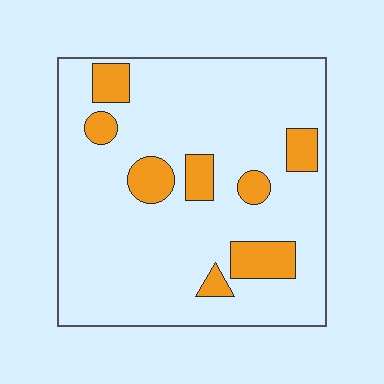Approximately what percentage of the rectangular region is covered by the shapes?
Approximately 15%.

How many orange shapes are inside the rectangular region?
8.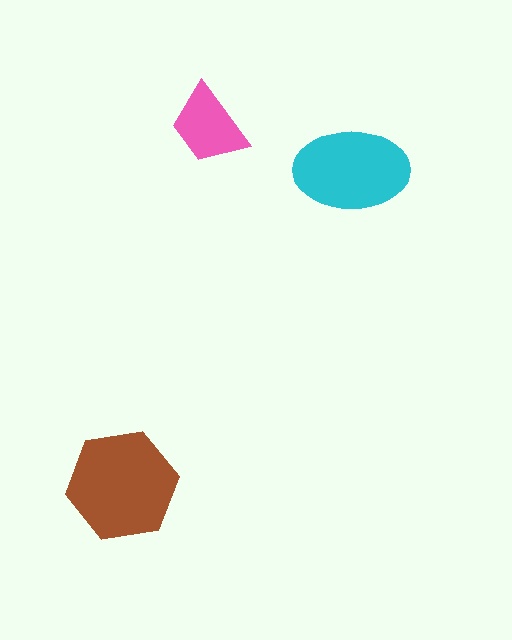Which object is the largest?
The brown hexagon.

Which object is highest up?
The pink trapezoid is topmost.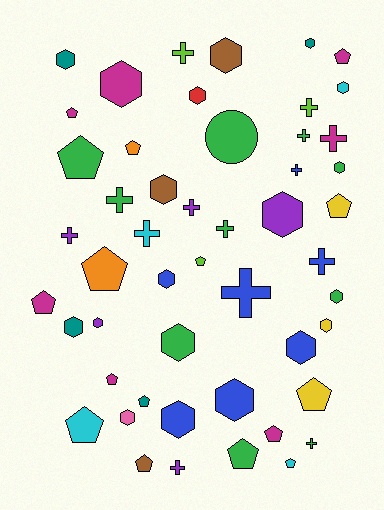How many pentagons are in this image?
There are 16 pentagons.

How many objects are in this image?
There are 50 objects.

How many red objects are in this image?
There is 1 red object.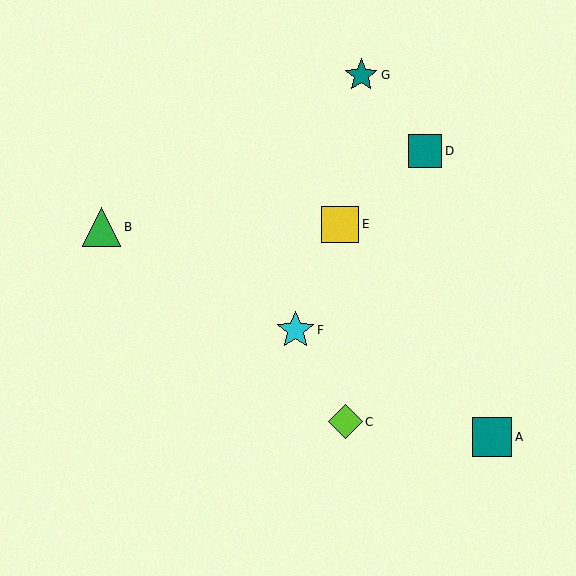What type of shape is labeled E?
Shape E is a yellow square.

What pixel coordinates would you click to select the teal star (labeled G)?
Click at (361, 75) to select the teal star G.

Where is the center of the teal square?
The center of the teal square is at (492, 437).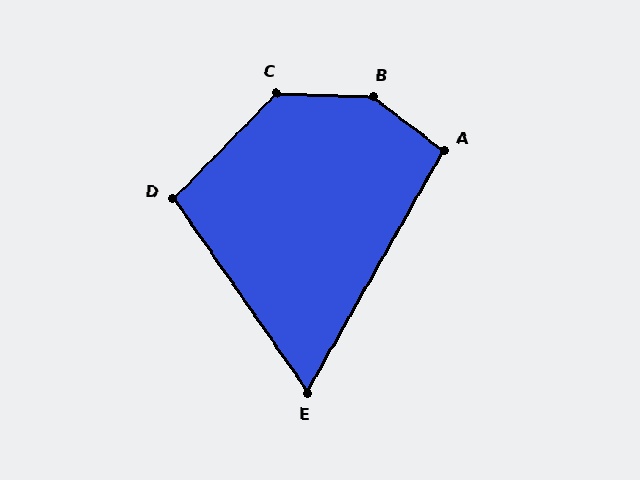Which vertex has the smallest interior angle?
E, at approximately 64 degrees.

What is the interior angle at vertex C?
Approximately 133 degrees (obtuse).